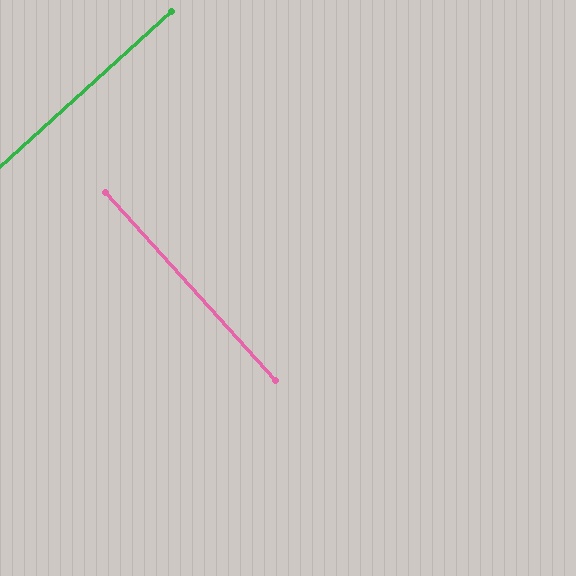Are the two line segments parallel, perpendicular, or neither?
Perpendicular — they meet at approximately 90°.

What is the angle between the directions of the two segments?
Approximately 90 degrees.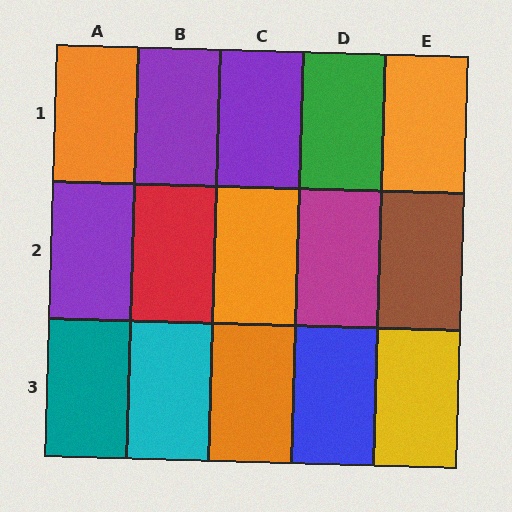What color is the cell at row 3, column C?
Orange.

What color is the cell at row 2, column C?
Orange.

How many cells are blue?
1 cell is blue.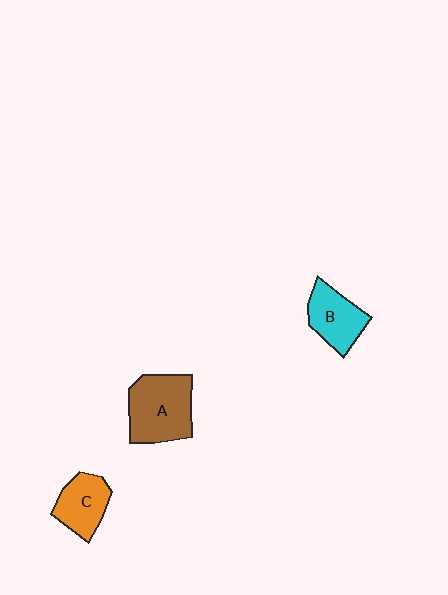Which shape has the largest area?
Shape A (brown).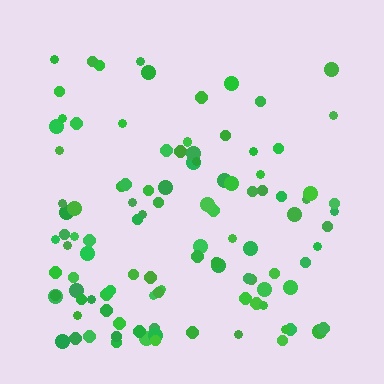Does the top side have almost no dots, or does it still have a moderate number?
Still a moderate number, just noticeably fewer than the bottom.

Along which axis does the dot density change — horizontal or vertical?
Vertical.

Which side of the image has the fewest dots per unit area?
The top.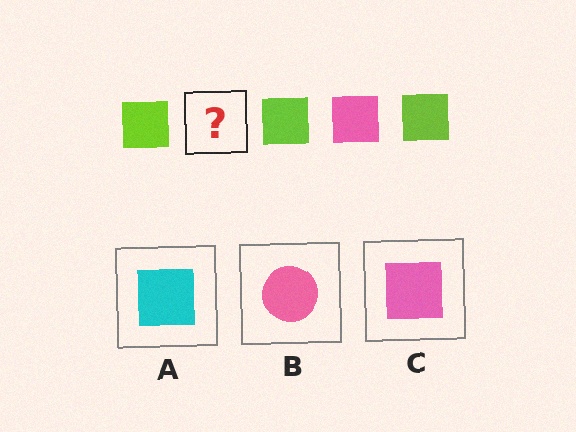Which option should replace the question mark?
Option C.